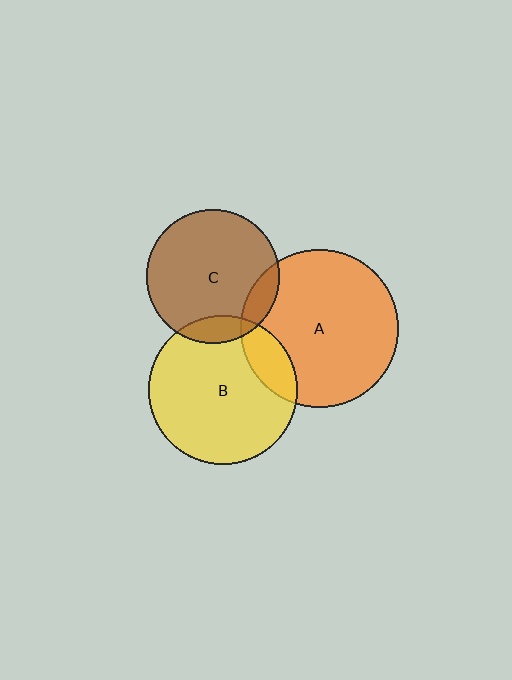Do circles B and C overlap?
Yes.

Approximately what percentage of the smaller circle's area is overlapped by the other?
Approximately 10%.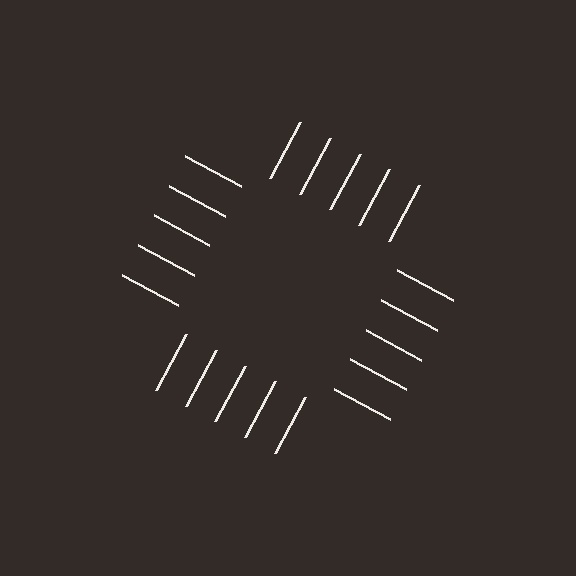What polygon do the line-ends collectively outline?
An illusory square — the line segments terminate on its edges but no continuous stroke is drawn.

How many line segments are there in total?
20 — 5 along each of the 4 edges.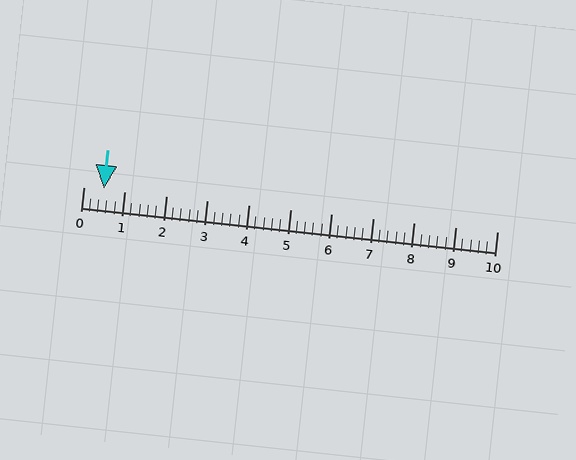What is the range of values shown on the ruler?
The ruler shows values from 0 to 10.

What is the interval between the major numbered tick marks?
The major tick marks are spaced 1 units apart.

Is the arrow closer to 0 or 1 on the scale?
The arrow is closer to 1.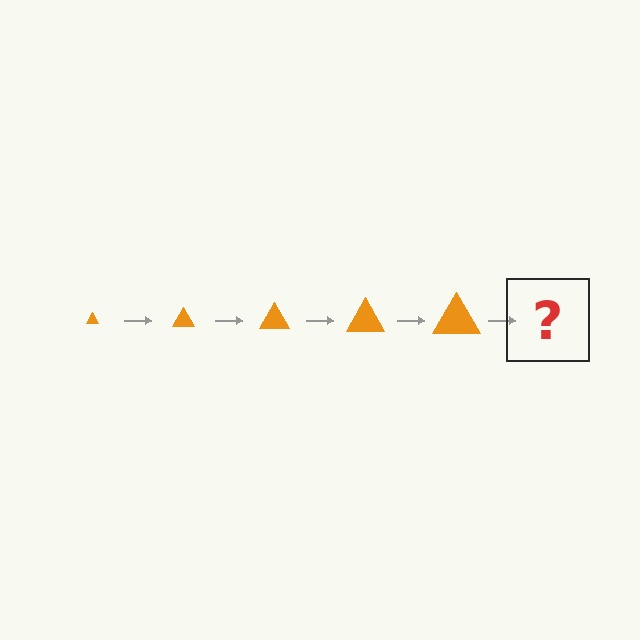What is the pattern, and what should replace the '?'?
The pattern is that the triangle gets progressively larger each step. The '?' should be an orange triangle, larger than the previous one.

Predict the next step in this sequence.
The next step is an orange triangle, larger than the previous one.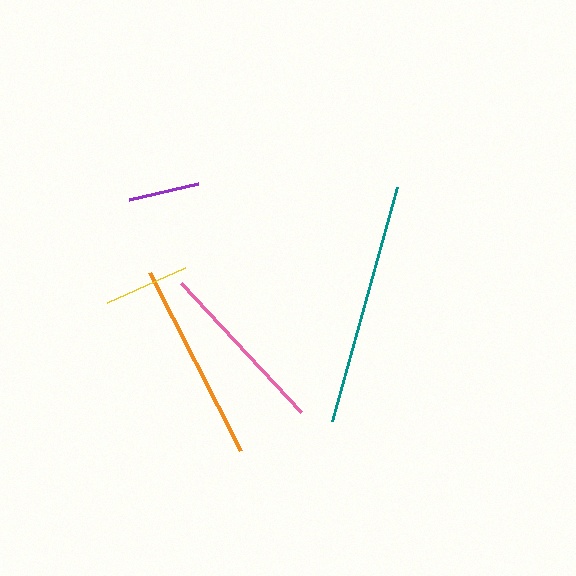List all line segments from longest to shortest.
From longest to shortest: teal, orange, pink, yellow, purple.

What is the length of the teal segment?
The teal segment is approximately 242 pixels long.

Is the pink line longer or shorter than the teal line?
The teal line is longer than the pink line.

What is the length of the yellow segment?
The yellow segment is approximately 85 pixels long.